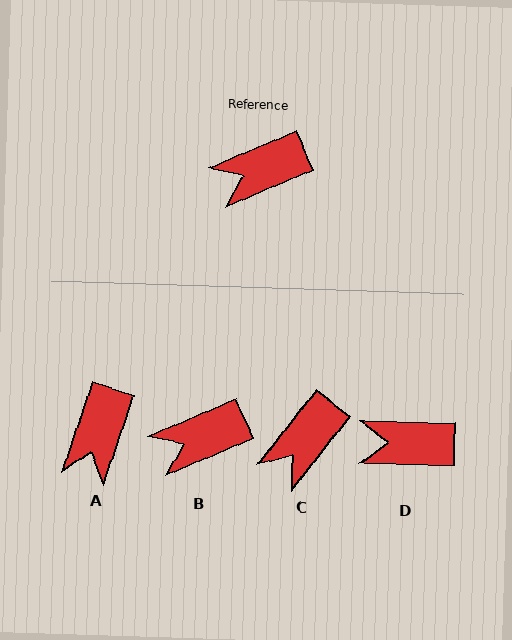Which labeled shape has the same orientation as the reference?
B.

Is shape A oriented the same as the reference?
No, it is off by about 48 degrees.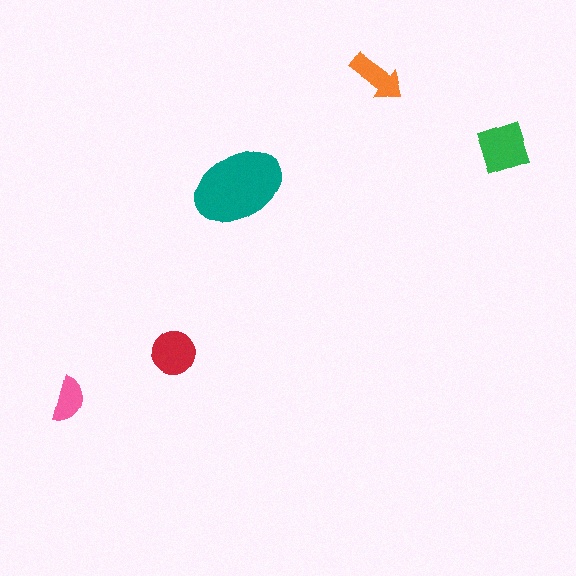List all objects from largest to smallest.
The teal ellipse, the green diamond, the red circle, the orange arrow, the pink semicircle.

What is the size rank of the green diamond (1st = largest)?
2nd.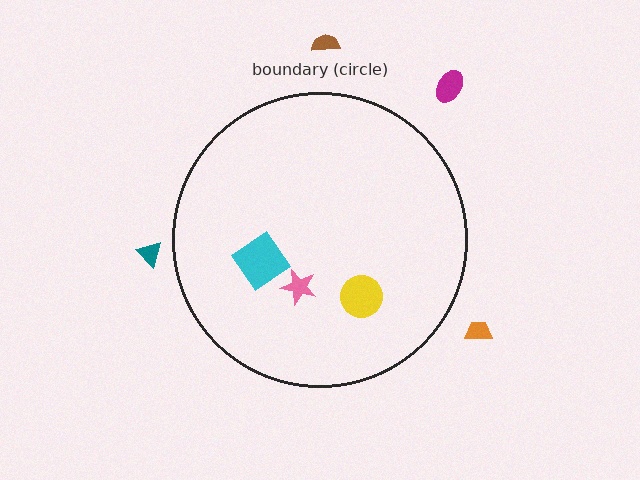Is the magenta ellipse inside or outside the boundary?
Outside.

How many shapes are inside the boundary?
3 inside, 4 outside.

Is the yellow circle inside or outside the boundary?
Inside.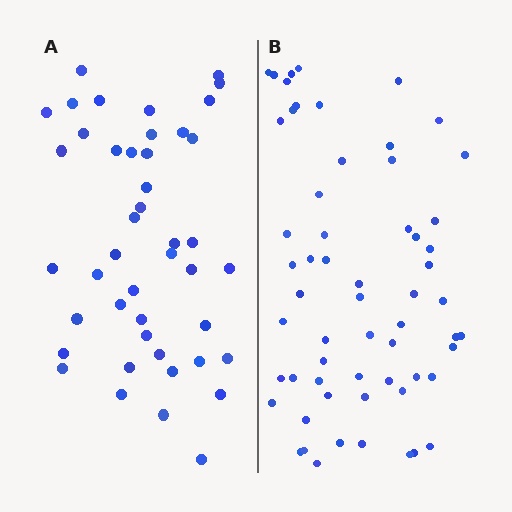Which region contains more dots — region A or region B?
Region B (the right region) has more dots.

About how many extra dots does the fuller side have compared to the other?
Region B has approximately 15 more dots than region A.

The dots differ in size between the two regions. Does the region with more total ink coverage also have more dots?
No. Region A has more total ink coverage because its dots are larger, but region B actually contains more individual dots. Total area can be misleading — the number of items is what matters here.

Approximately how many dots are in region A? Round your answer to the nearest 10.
About 40 dots. (The exact count is 44, which rounds to 40.)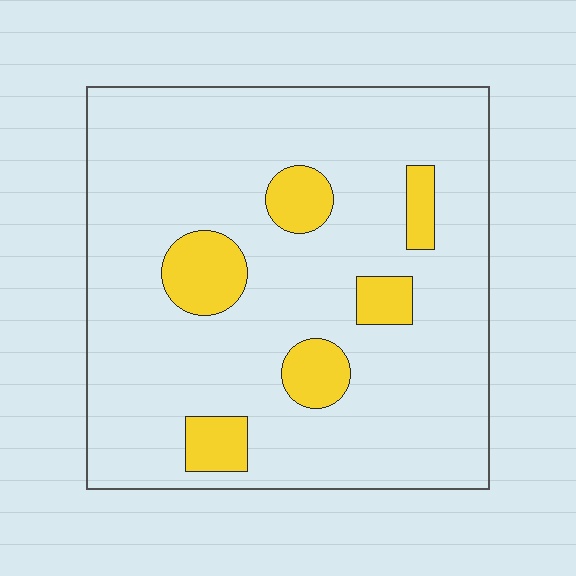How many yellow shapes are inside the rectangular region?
6.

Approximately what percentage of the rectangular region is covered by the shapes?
Approximately 15%.